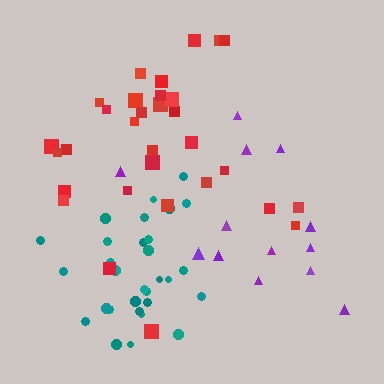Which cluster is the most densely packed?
Teal.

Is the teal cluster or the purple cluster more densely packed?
Teal.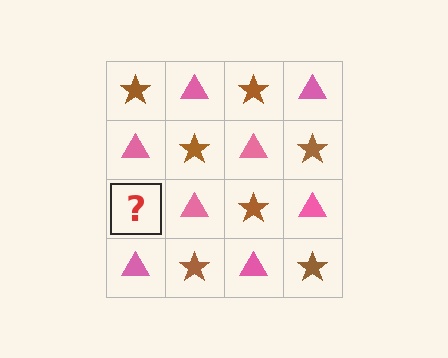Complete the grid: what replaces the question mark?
The question mark should be replaced with a brown star.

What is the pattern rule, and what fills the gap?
The rule is that it alternates brown star and pink triangle in a checkerboard pattern. The gap should be filled with a brown star.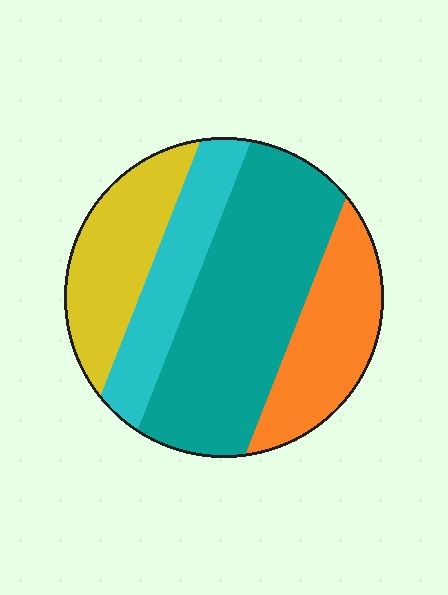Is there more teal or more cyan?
Teal.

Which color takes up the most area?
Teal, at roughly 40%.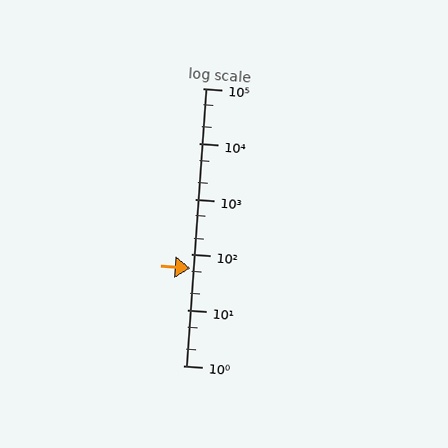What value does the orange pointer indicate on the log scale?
The pointer indicates approximately 57.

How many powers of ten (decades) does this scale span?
The scale spans 5 decades, from 1 to 100000.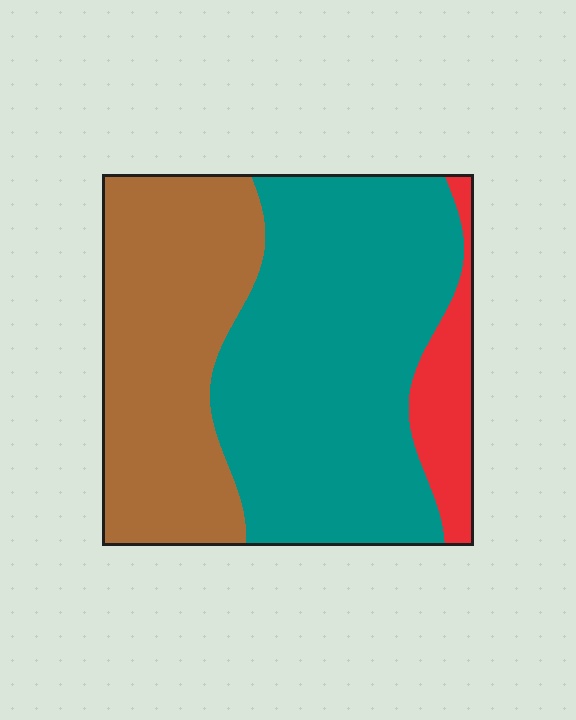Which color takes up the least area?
Red, at roughly 10%.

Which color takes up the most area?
Teal, at roughly 55%.